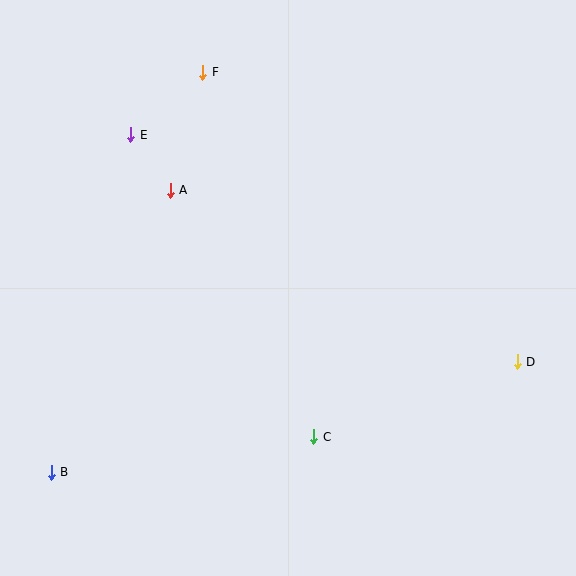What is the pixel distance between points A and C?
The distance between A and C is 285 pixels.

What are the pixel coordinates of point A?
Point A is at (170, 190).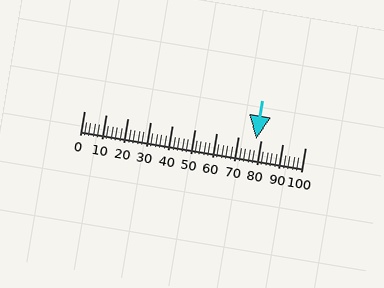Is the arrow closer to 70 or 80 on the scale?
The arrow is closer to 80.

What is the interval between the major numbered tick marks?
The major tick marks are spaced 10 units apart.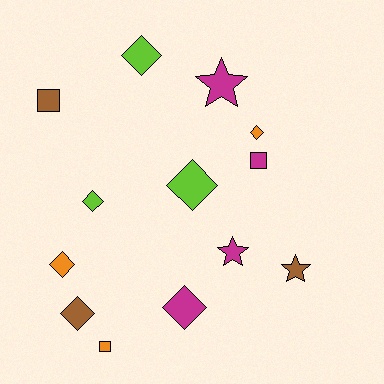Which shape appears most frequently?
Diamond, with 7 objects.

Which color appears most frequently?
Magenta, with 4 objects.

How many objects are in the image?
There are 13 objects.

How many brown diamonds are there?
There is 1 brown diamond.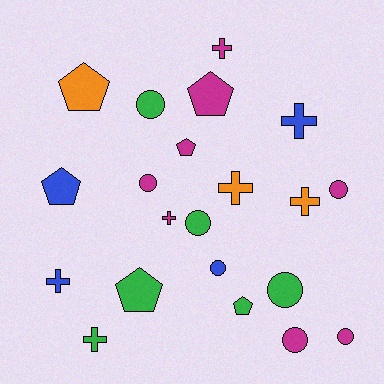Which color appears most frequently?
Magenta, with 8 objects.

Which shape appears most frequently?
Circle, with 8 objects.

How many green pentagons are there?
There are 2 green pentagons.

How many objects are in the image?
There are 21 objects.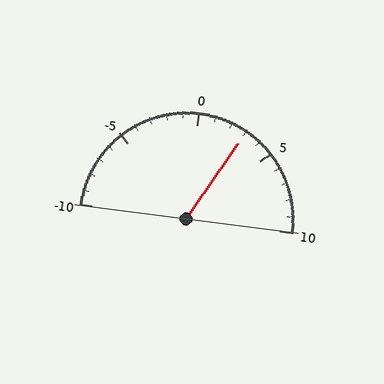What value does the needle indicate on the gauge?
The needle indicates approximately 3.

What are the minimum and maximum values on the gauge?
The gauge ranges from -10 to 10.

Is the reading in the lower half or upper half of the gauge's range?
The reading is in the upper half of the range (-10 to 10).